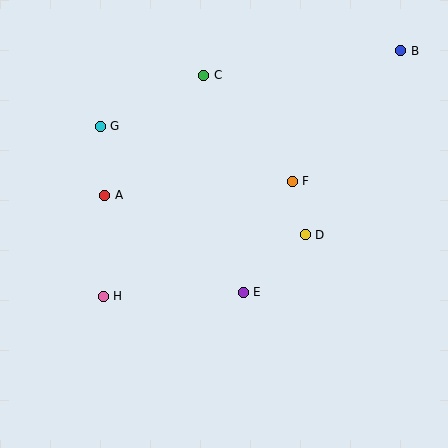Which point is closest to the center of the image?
Point E at (243, 292) is closest to the center.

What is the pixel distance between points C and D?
The distance between C and D is 189 pixels.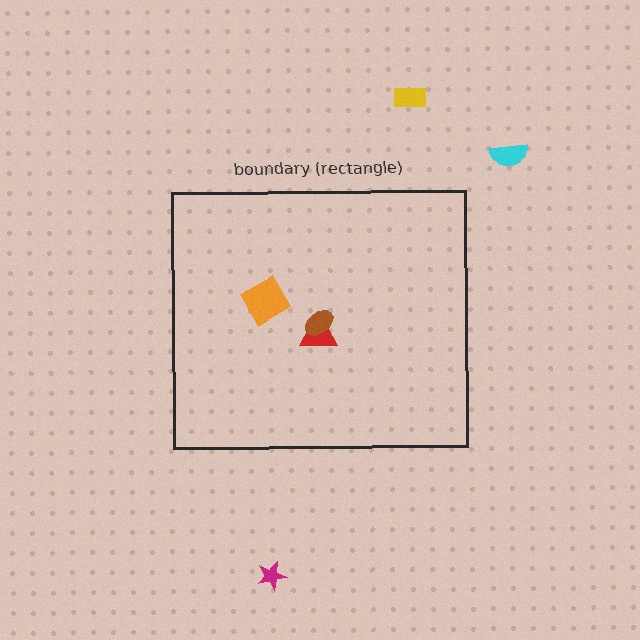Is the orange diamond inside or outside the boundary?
Inside.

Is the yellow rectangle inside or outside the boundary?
Outside.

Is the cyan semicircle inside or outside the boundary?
Outside.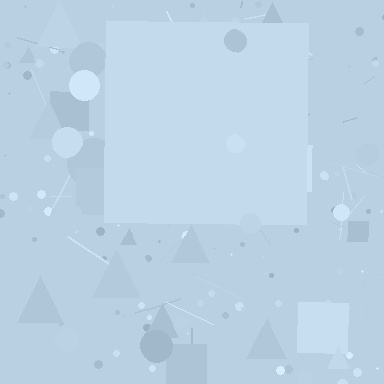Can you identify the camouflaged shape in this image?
The camouflaged shape is a square.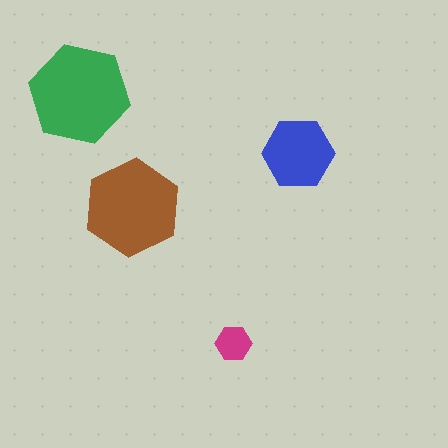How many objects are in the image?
There are 4 objects in the image.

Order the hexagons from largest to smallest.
the green one, the brown one, the blue one, the magenta one.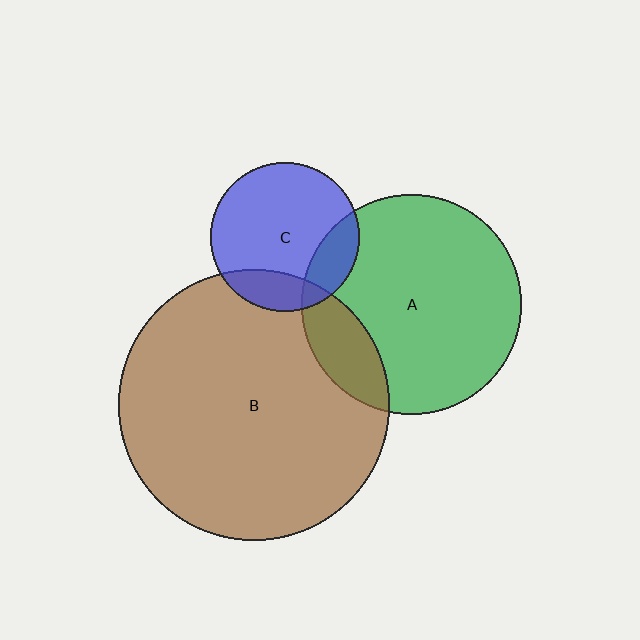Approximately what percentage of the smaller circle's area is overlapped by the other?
Approximately 15%.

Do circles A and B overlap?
Yes.